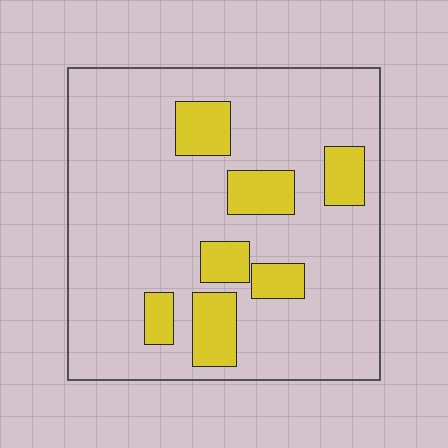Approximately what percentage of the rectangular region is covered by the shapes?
Approximately 20%.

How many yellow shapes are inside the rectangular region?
7.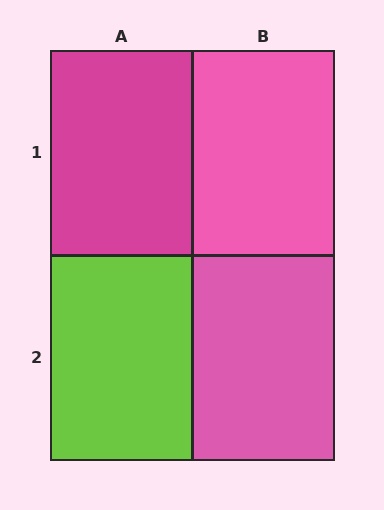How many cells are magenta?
1 cell is magenta.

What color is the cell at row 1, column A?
Magenta.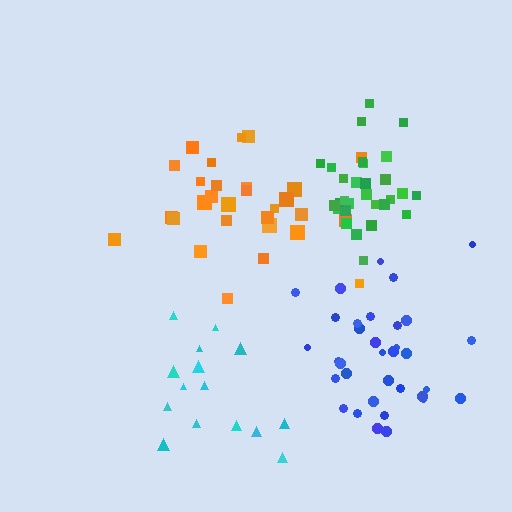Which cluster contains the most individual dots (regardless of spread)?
Blue (34).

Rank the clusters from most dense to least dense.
green, blue, orange, cyan.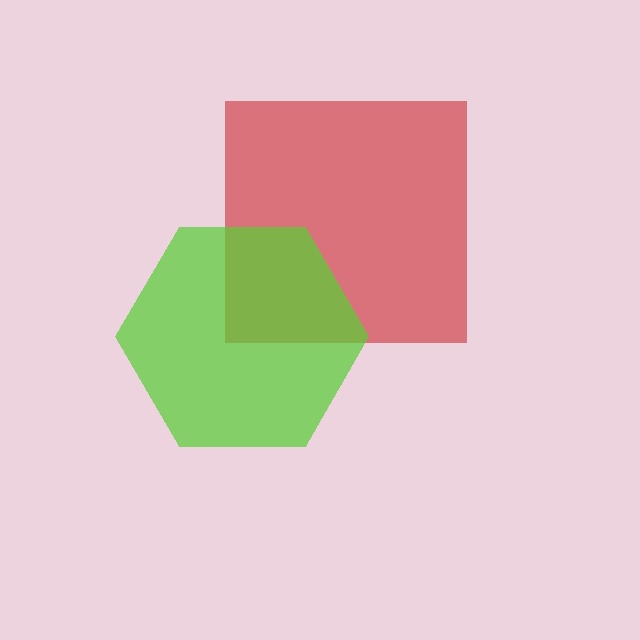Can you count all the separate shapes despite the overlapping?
Yes, there are 2 separate shapes.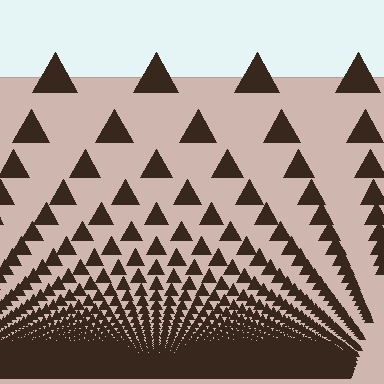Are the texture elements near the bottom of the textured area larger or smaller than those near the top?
Smaller. The gradient is inverted — elements near the bottom are smaller and denser.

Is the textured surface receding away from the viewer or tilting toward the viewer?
The surface appears to tilt toward the viewer. Texture elements get larger and sparser toward the top.